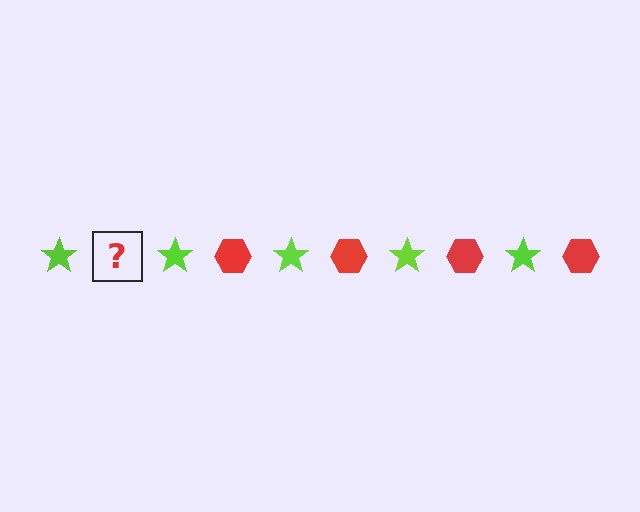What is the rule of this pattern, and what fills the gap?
The rule is that the pattern alternates between lime star and red hexagon. The gap should be filled with a red hexagon.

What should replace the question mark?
The question mark should be replaced with a red hexagon.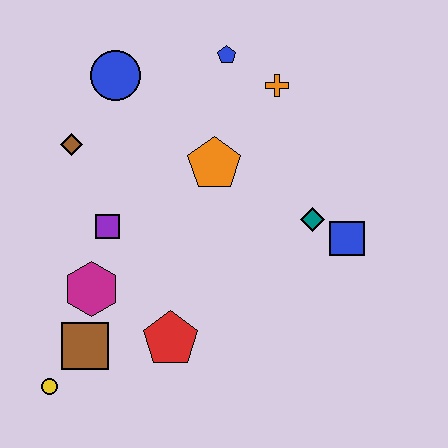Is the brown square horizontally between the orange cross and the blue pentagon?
No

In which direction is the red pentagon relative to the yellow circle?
The red pentagon is to the right of the yellow circle.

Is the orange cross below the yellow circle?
No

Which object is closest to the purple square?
The magenta hexagon is closest to the purple square.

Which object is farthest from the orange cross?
The yellow circle is farthest from the orange cross.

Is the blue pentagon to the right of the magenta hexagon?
Yes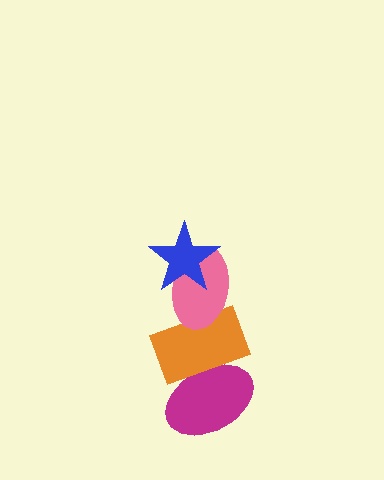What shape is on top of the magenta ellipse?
The orange rectangle is on top of the magenta ellipse.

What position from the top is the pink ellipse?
The pink ellipse is 2nd from the top.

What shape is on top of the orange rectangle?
The pink ellipse is on top of the orange rectangle.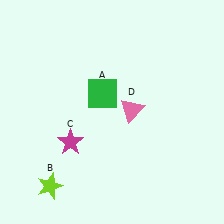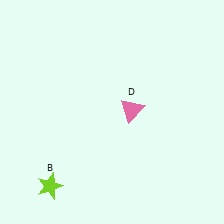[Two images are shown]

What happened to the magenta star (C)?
The magenta star (C) was removed in Image 2. It was in the bottom-left area of Image 1.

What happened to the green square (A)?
The green square (A) was removed in Image 2. It was in the top-left area of Image 1.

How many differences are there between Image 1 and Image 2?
There are 2 differences between the two images.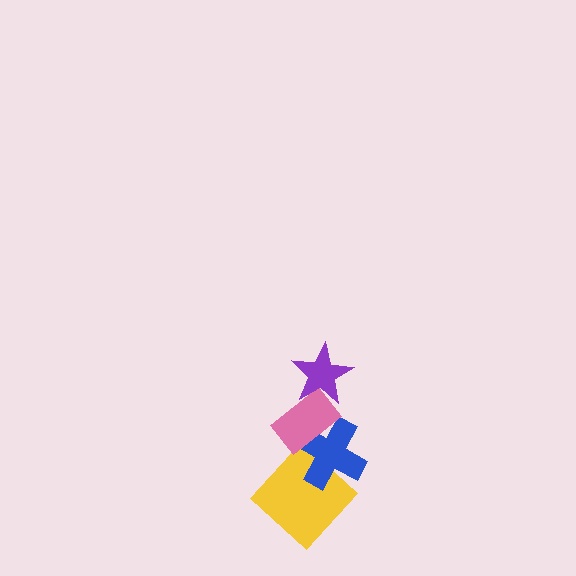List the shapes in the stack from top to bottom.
From top to bottom: the purple star, the pink rectangle, the blue cross, the yellow diamond.